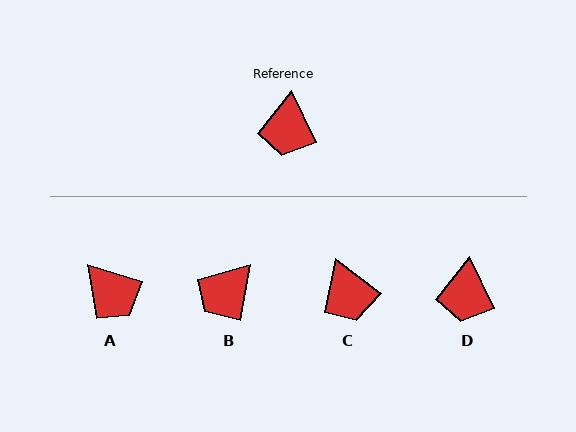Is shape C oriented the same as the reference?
No, it is off by about 27 degrees.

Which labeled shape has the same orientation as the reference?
D.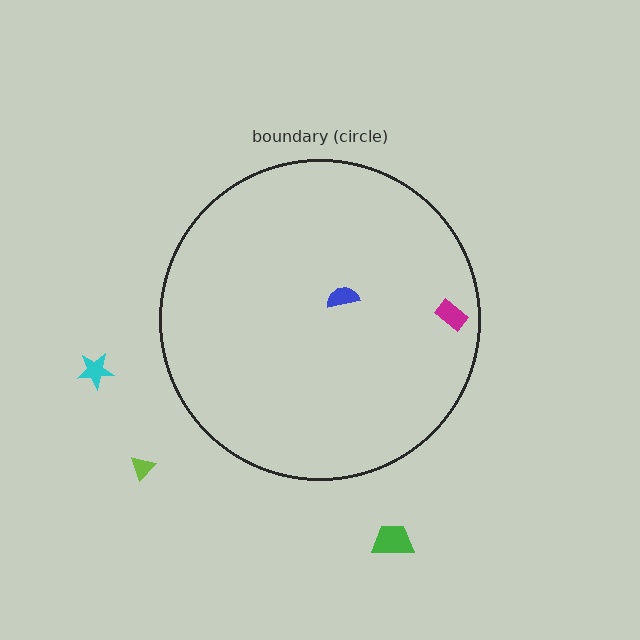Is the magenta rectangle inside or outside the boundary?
Inside.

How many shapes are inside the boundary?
2 inside, 3 outside.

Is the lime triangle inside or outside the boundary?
Outside.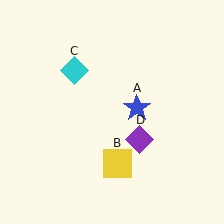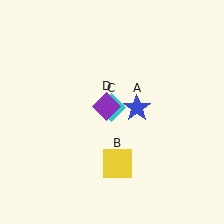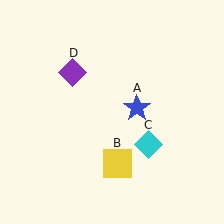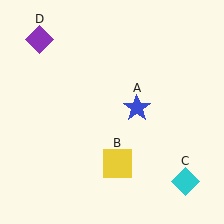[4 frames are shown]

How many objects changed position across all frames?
2 objects changed position: cyan diamond (object C), purple diamond (object D).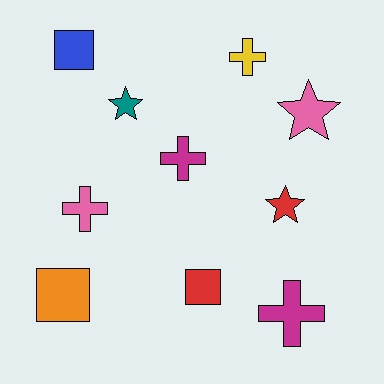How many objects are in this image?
There are 10 objects.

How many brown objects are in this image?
There are no brown objects.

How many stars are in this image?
There are 3 stars.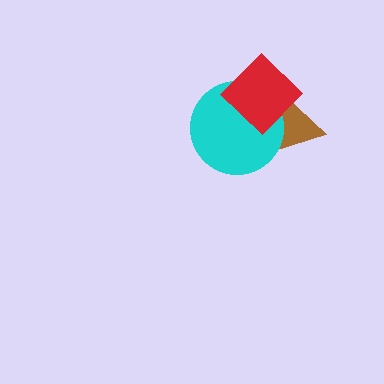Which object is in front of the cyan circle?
The red diamond is in front of the cyan circle.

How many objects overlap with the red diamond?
2 objects overlap with the red diamond.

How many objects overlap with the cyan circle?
2 objects overlap with the cyan circle.